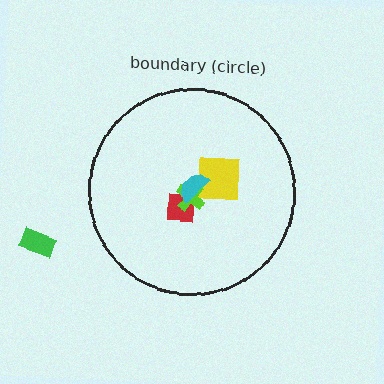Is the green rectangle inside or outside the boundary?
Outside.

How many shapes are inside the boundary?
4 inside, 1 outside.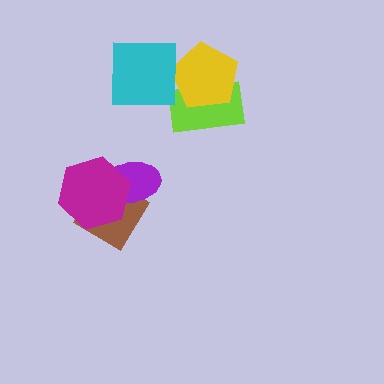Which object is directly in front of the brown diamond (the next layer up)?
The purple ellipse is directly in front of the brown diamond.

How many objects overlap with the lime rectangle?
1 object overlaps with the lime rectangle.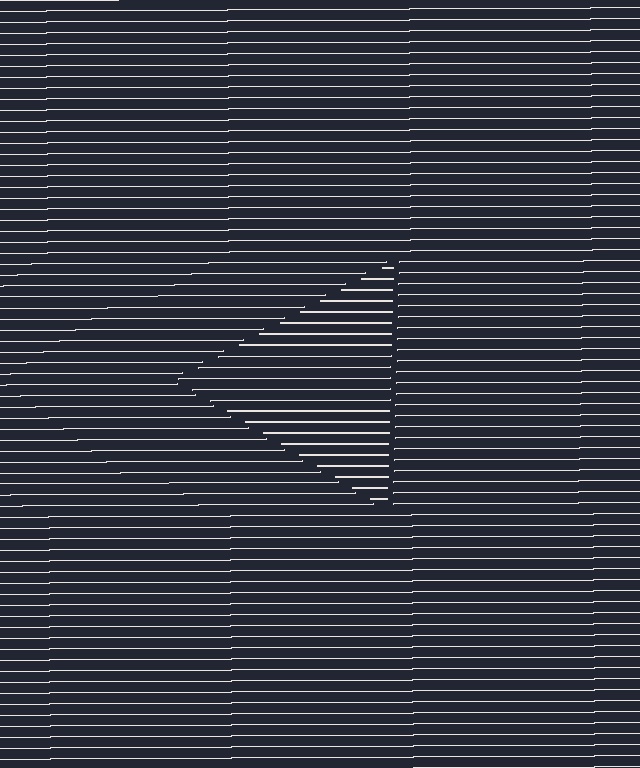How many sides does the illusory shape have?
3 sides — the line-ends trace a triangle.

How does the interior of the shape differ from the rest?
The interior of the shape contains the same grating, shifted by half a period — the contour is defined by the phase discontinuity where line-ends from the inner and outer gratings abut.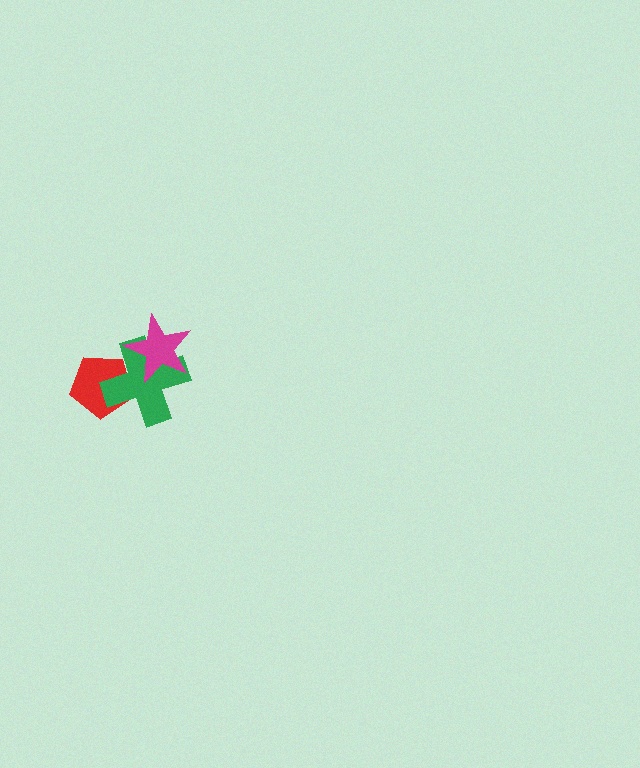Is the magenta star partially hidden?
No, no other shape covers it.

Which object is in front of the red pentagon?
The green cross is in front of the red pentagon.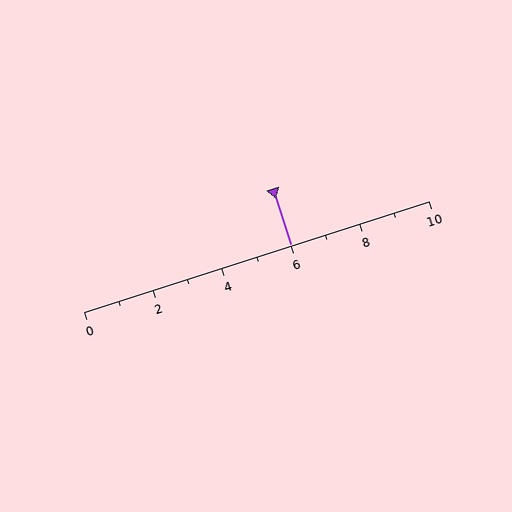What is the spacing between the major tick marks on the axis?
The major ticks are spaced 2 apart.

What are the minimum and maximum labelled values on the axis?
The axis runs from 0 to 10.